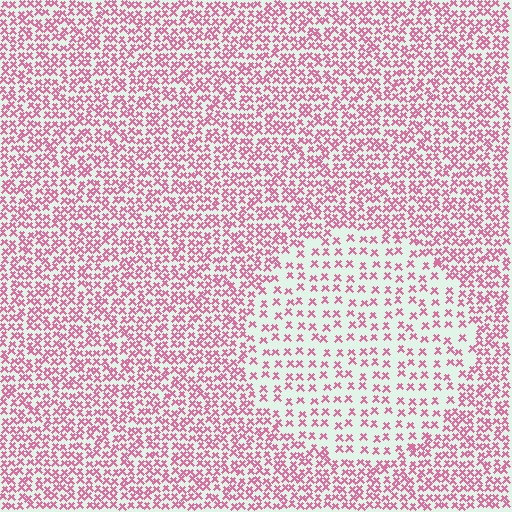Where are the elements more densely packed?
The elements are more densely packed outside the circle boundary.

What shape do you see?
I see a circle.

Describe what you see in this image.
The image contains small pink elements arranged at two different densities. A circle-shaped region is visible where the elements are less densely packed than the surrounding area.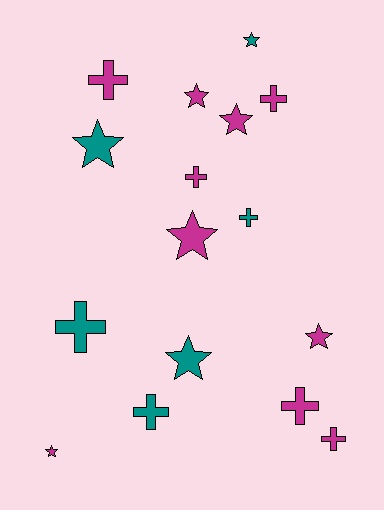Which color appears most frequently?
Magenta, with 10 objects.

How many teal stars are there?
There are 3 teal stars.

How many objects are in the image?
There are 16 objects.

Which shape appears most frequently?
Cross, with 8 objects.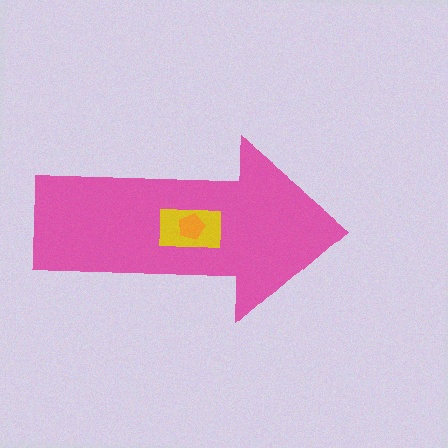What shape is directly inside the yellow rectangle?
The orange pentagon.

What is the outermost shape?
The pink arrow.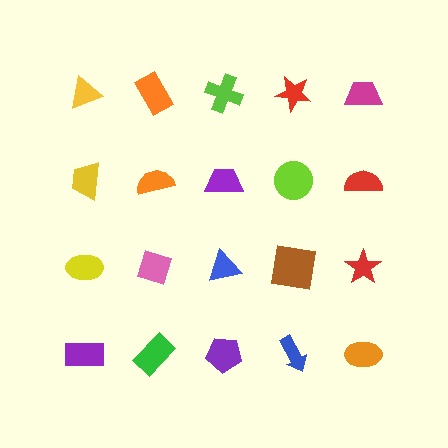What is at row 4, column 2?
A green rectangle.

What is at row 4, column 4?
A blue arrow.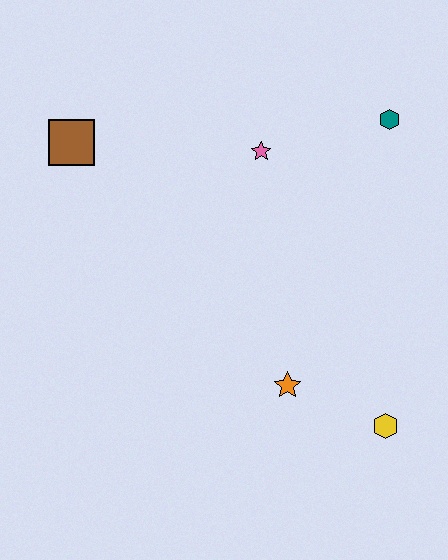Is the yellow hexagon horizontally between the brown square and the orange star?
No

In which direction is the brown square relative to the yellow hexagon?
The brown square is to the left of the yellow hexagon.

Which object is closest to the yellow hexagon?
The orange star is closest to the yellow hexagon.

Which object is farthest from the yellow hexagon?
The brown square is farthest from the yellow hexagon.